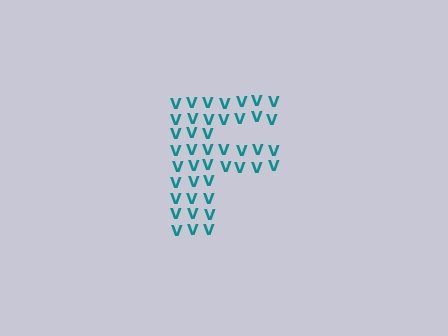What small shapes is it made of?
It is made of small letter V's.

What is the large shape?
The large shape is the letter F.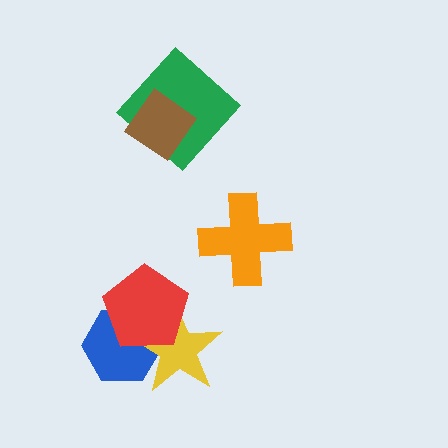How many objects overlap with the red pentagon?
2 objects overlap with the red pentagon.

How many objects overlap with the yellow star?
2 objects overlap with the yellow star.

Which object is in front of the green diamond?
The brown diamond is in front of the green diamond.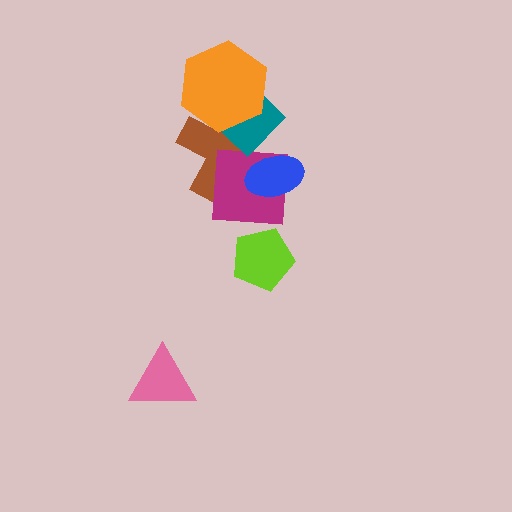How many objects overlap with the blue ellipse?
2 objects overlap with the blue ellipse.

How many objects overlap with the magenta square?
2 objects overlap with the magenta square.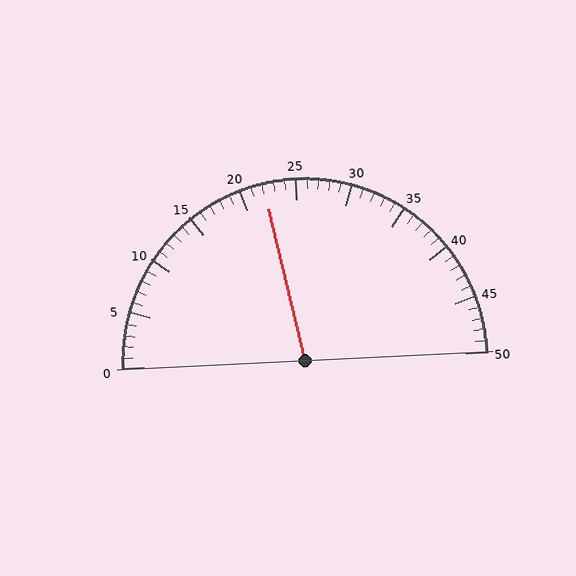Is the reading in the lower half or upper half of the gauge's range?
The reading is in the lower half of the range (0 to 50).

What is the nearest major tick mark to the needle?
The nearest major tick mark is 20.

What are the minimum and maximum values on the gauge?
The gauge ranges from 0 to 50.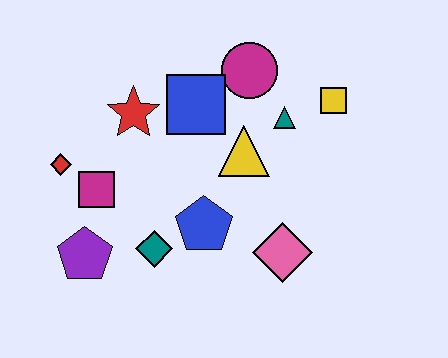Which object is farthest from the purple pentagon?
The yellow square is farthest from the purple pentagon.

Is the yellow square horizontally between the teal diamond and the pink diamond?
No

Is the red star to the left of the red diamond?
No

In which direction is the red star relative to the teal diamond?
The red star is above the teal diamond.